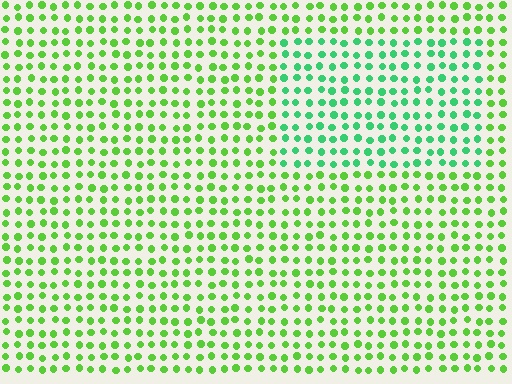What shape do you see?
I see a rectangle.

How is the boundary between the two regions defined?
The boundary is defined purely by a slight shift in hue (about 37 degrees). Spacing, size, and orientation are identical on both sides.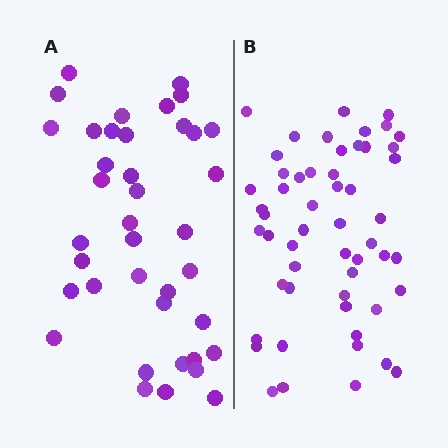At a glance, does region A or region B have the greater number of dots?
Region B (the right region) has more dots.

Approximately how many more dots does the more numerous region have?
Region B has approximately 15 more dots than region A.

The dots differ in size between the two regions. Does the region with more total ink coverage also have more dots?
No. Region A has more total ink coverage because its dots are larger, but region B actually contains more individual dots. Total area can be misleading — the number of items is what matters here.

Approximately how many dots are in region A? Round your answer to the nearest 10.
About 40 dots. (The exact count is 39, which rounds to 40.)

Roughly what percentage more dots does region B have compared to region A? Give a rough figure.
About 40% more.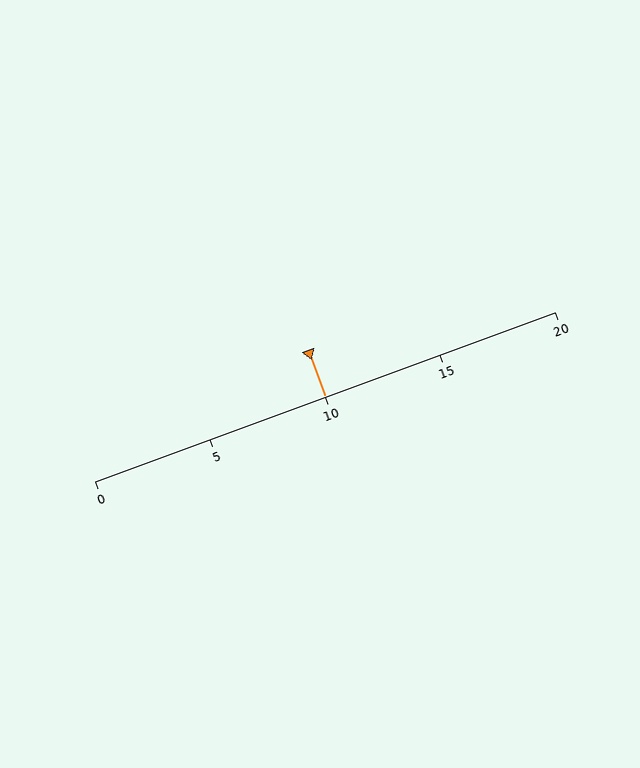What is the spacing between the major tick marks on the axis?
The major ticks are spaced 5 apart.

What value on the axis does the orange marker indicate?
The marker indicates approximately 10.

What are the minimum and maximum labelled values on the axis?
The axis runs from 0 to 20.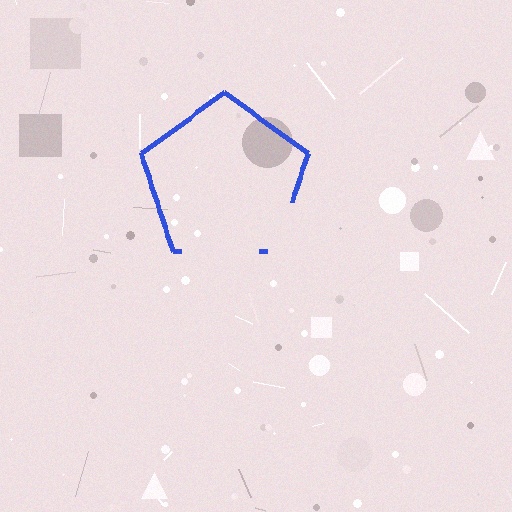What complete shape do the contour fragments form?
The contour fragments form a pentagon.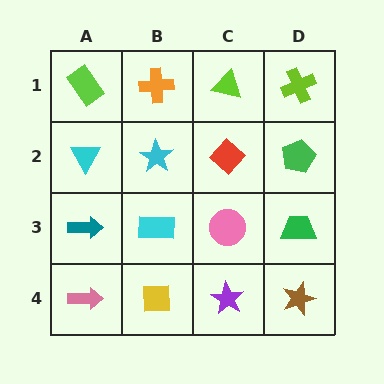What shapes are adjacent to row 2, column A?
A lime rectangle (row 1, column A), a teal arrow (row 3, column A), a cyan star (row 2, column B).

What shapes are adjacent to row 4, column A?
A teal arrow (row 3, column A), a yellow square (row 4, column B).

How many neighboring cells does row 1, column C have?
3.